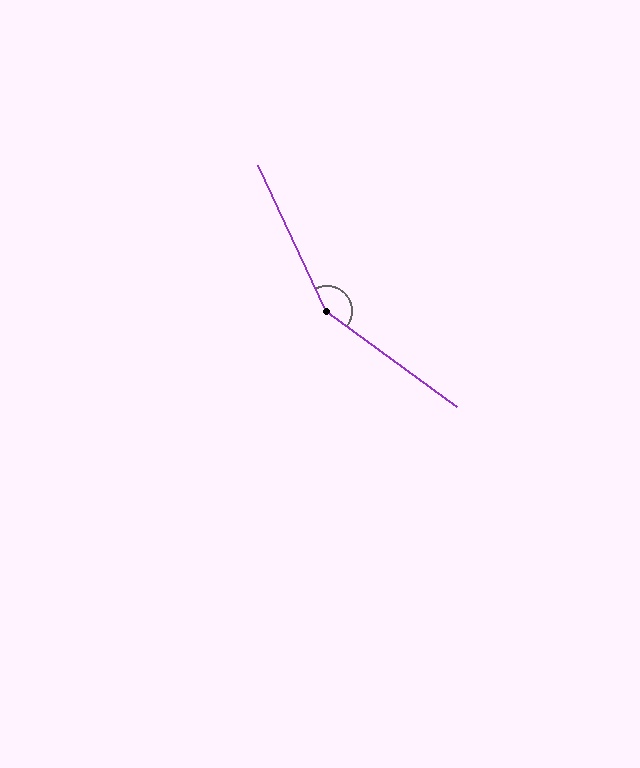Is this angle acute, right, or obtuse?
It is obtuse.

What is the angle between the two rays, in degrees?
Approximately 151 degrees.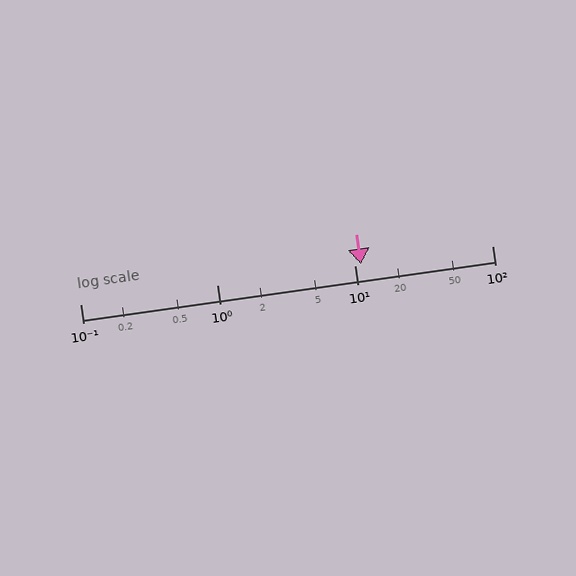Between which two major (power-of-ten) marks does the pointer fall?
The pointer is between 10 and 100.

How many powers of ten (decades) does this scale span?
The scale spans 3 decades, from 0.1 to 100.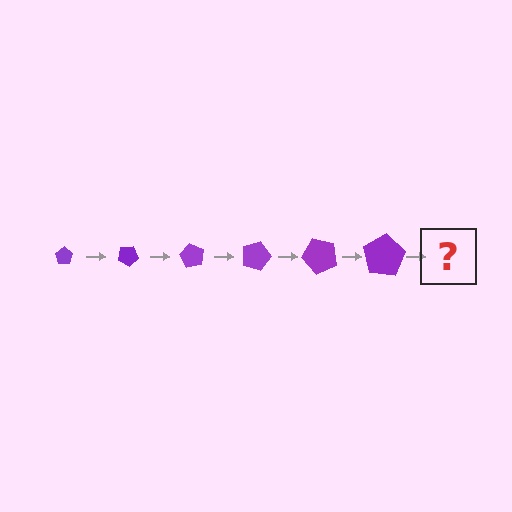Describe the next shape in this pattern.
It should be a pentagon, larger than the previous one and rotated 180 degrees from the start.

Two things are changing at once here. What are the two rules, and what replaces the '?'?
The two rules are that the pentagon grows larger each step and it rotates 30 degrees each step. The '?' should be a pentagon, larger than the previous one and rotated 180 degrees from the start.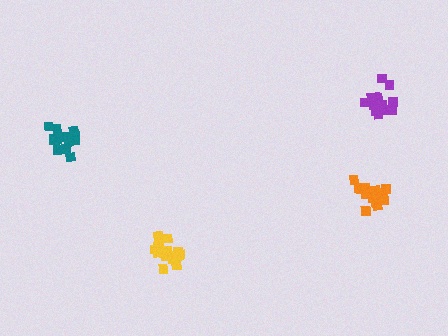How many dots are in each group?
Group 1: 17 dots, Group 2: 16 dots, Group 3: 15 dots, Group 4: 16 dots (64 total).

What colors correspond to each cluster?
The clusters are colored: purple, yellow, orange, teal.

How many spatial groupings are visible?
There are 4 spatial groupings.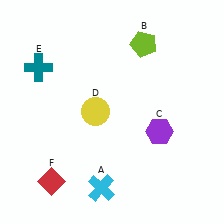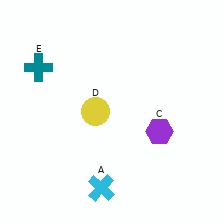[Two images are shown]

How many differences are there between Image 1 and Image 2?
There are 2 differences between the two images.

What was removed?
The red diamond (F), the lime pentagon (B) were removed in Image 2.